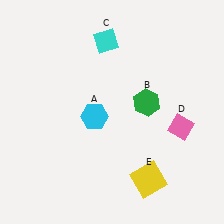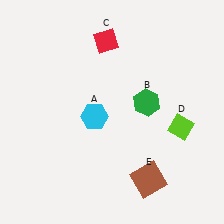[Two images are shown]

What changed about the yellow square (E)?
In Image 1, E is yellow. In Image 2, it changed to brown.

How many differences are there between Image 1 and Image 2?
There are 3 differences between the two images.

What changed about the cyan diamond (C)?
In Image 1, C is cyan. In Image 2, it changed to red.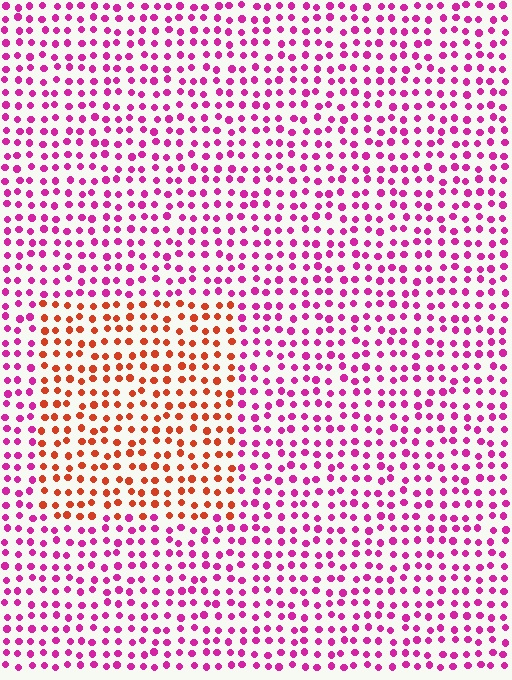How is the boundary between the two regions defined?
The boundary is defined purely by a slight shift in hue (about 54 degrees). Spacing, size, and orientation are identical on both sides.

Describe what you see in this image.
The image is filled with small magenta elements in a uniform arrangement. A rectangle-shaped region is visible where the elements are tinted to a slightly different hue, forming a subtle color boundary.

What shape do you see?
I see a rectangle.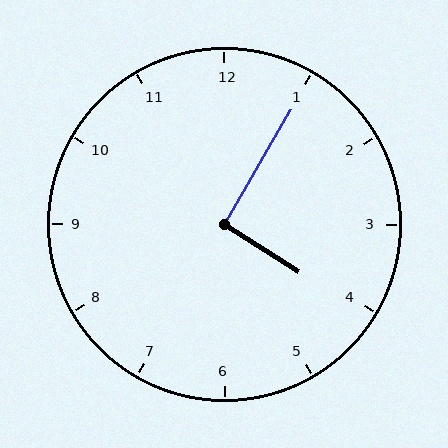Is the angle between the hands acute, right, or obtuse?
It is right.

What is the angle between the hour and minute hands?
Approximately 92 degrees.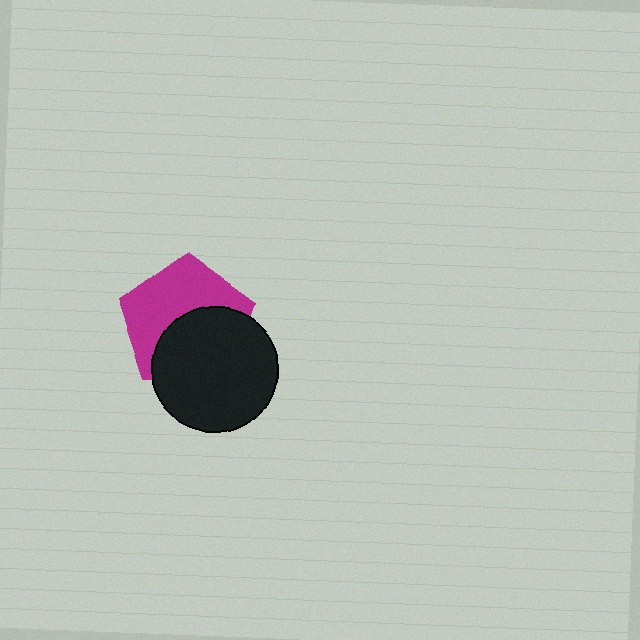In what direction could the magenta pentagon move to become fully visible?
The magenta pentagon could move up. That would shift it out from behind the black circle entirely.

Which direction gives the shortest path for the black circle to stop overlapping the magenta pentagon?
Moving down gives the shortest separation.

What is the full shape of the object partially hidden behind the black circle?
The partially hidden object is a magenta pentagon.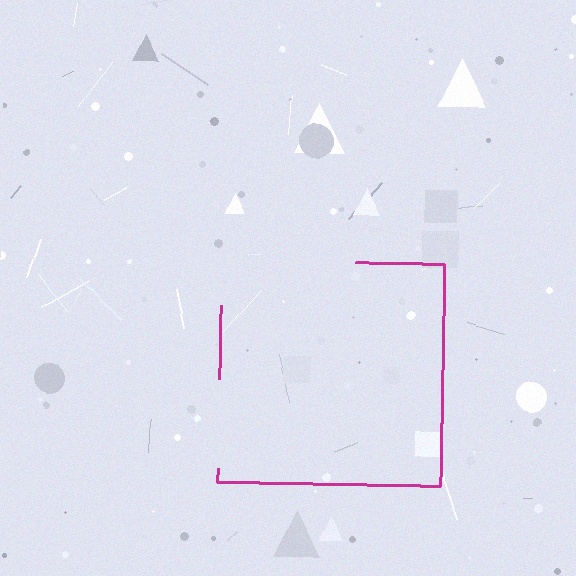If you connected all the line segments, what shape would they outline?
They would outline a square.